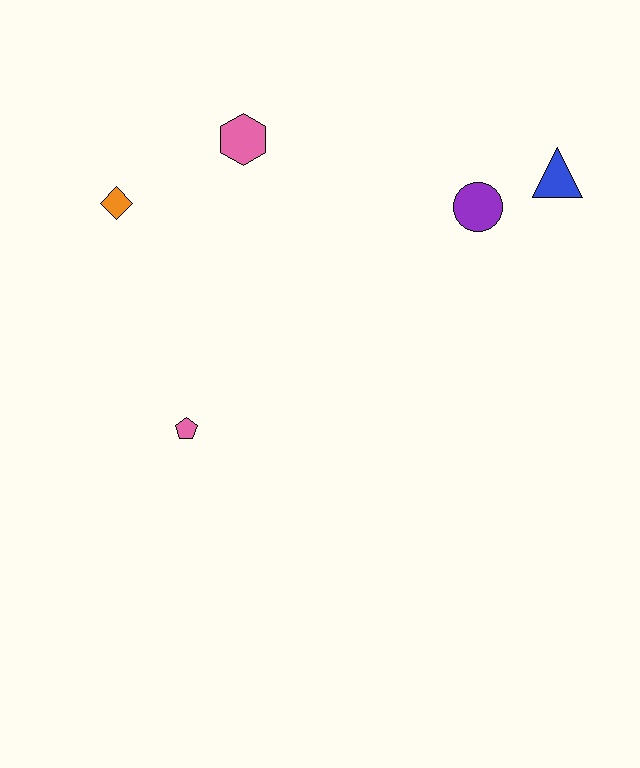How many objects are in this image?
There are 5 objects.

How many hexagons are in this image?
There is 1 hexagon.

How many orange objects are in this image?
There is 1 orange object.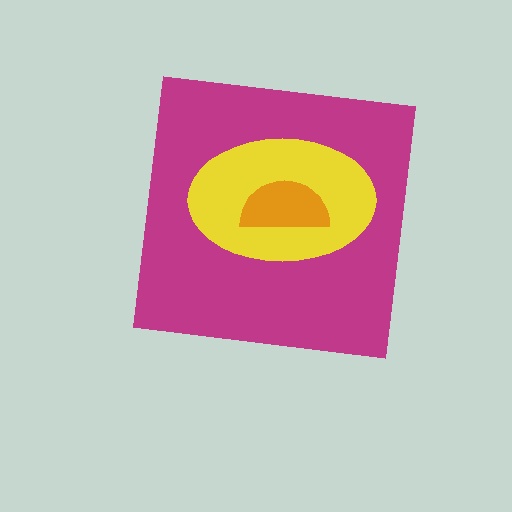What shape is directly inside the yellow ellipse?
The orange semicircle.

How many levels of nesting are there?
3.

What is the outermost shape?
The magenta square.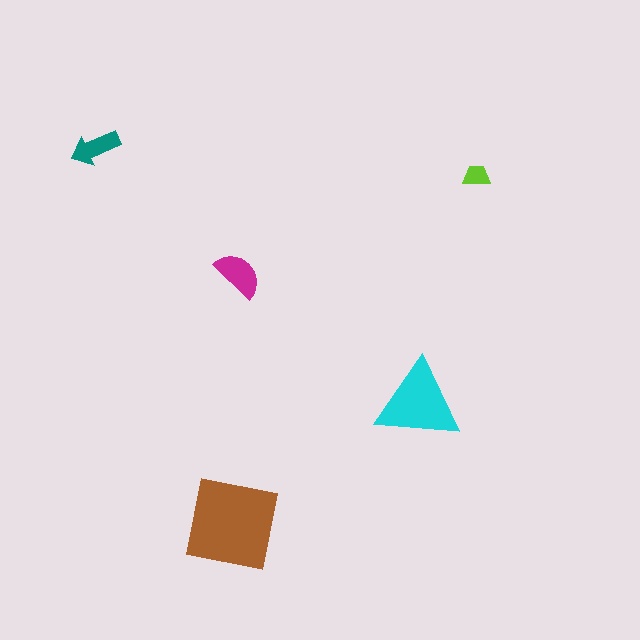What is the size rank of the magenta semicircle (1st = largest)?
3rd.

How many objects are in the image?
There are 5 objects in the image.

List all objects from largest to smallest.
The brown square, the cyan triangle, the magenta semicircle, the teal arrow, the lime trapezoid.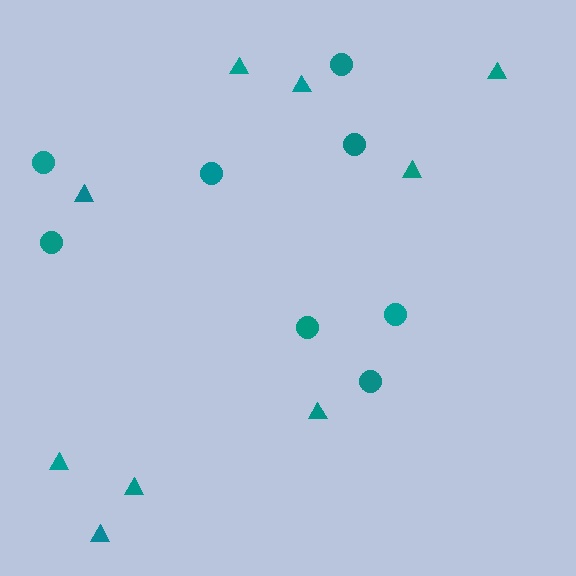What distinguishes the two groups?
There are 2 groups: one group of circles (8) and one group of triangles (9).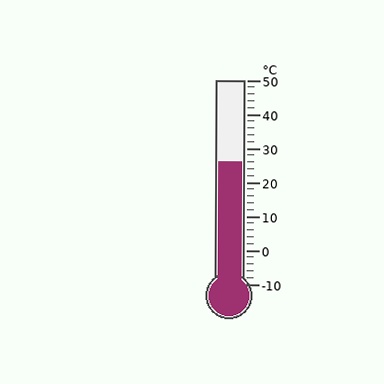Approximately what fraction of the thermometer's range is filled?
The thermometer is filled to approximately 60% of its range.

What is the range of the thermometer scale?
The thermometer scale ranges from -10°C to 50°C.